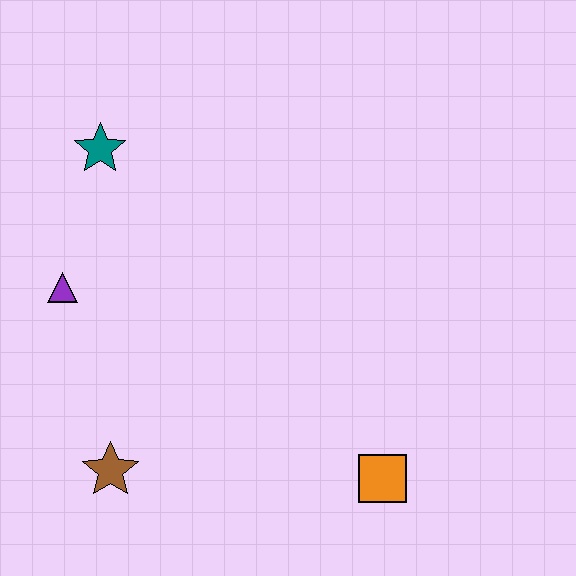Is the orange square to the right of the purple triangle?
Yes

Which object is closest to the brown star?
The purple triangle is closest to the brown star.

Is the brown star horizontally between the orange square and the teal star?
Yes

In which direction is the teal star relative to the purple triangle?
The teal star is above the purple triangle.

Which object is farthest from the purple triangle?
The orange square is farthest from the purple triangle.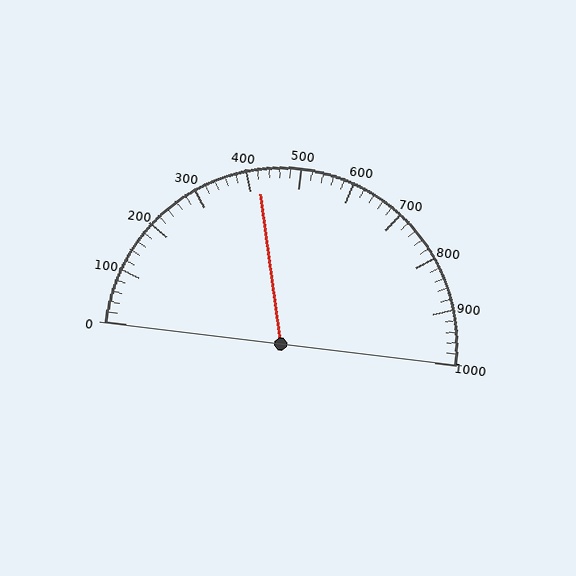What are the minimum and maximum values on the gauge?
The gauge ranges from 0 to 1000.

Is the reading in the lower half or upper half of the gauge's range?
The reading is in the lower half of the range (0 to 1000).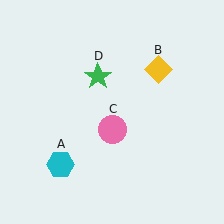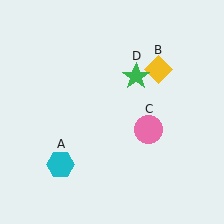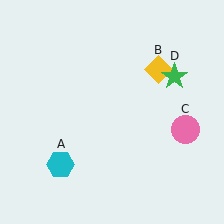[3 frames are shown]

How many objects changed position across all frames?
2 objects changed position: pink circle (object C), green star (object D).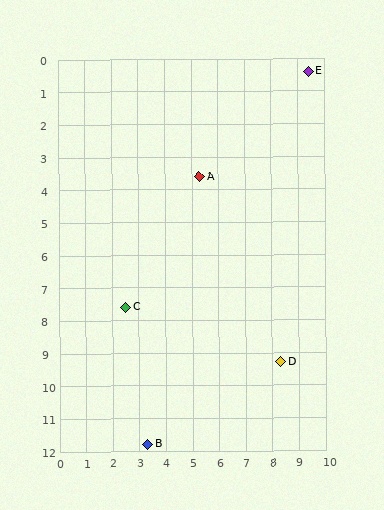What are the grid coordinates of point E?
Point E is at approximately (9.4, 0.4).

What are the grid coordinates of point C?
Point C is at approximately (2.5, 7.6).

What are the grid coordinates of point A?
Point A is at approximately (5.3, 3.6).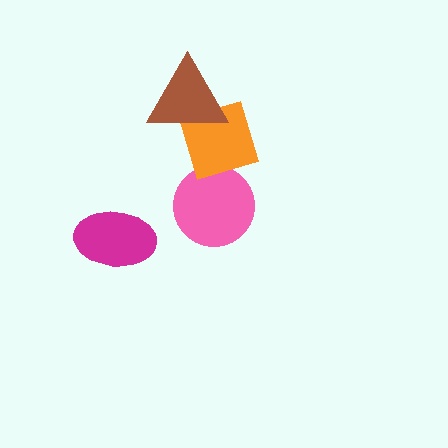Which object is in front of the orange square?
The brown triangle is in front of the orange square.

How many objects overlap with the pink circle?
0 objects overlap with the pink circle.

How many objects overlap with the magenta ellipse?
0 objects overlap with the magenta ellipse.